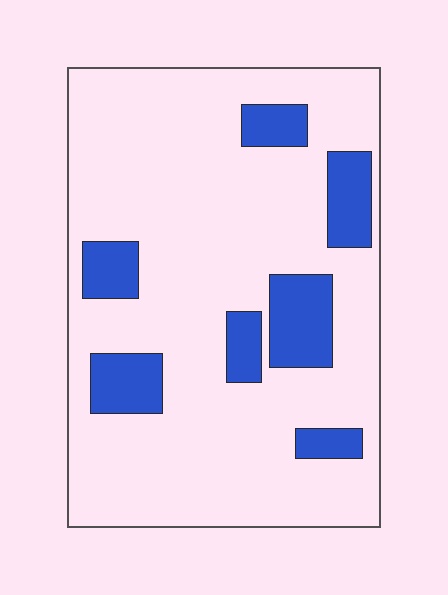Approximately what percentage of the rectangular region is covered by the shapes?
Approximately 20%.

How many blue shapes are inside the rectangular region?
7.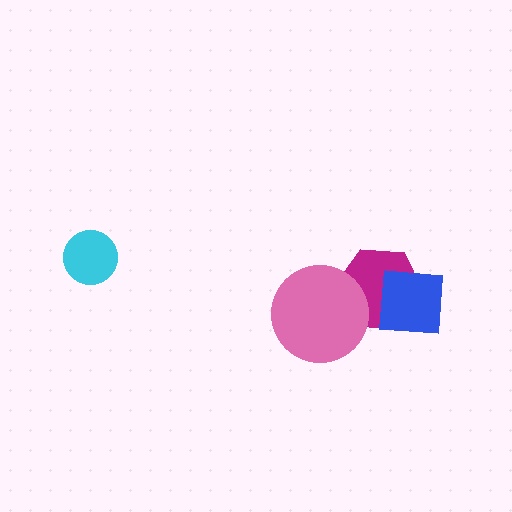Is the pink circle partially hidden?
No, no other shape covers it.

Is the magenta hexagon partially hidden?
Yes, it is partially covered by another shape.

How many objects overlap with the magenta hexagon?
2 objects overlap with the magenta hexagon.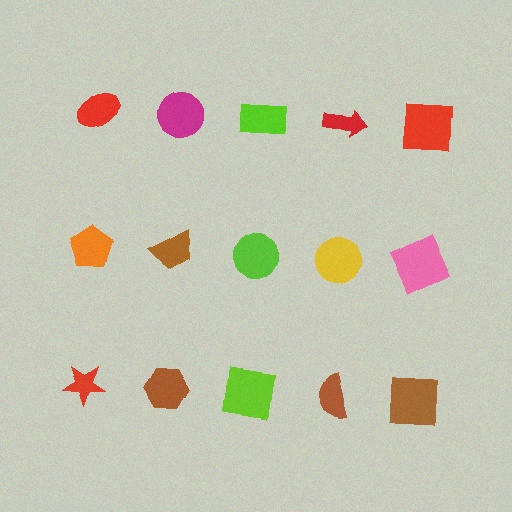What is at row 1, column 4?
A red arrow.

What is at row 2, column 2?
A brown trapezoid.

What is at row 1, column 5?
A red square.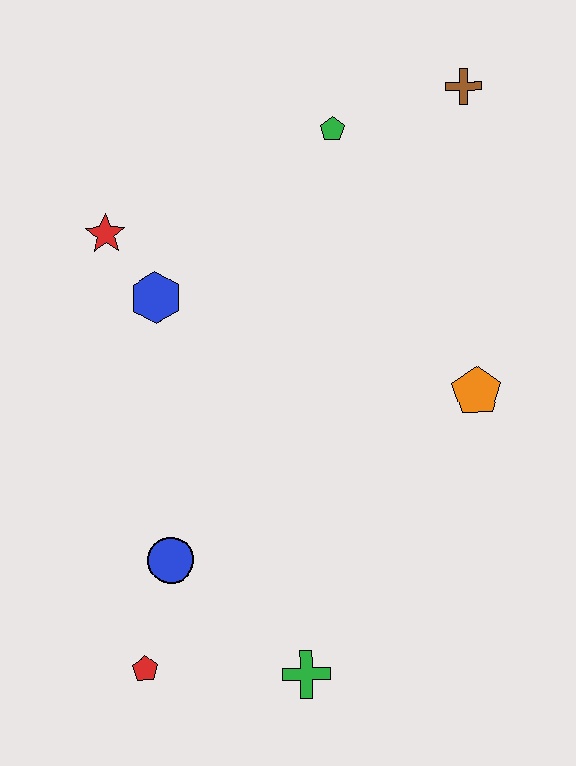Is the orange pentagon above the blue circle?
Yes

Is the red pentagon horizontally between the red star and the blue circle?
Yes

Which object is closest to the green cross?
The red pentagon is closest to the green cross.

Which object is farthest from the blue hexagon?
The green cross is farthest from the blue hexagon.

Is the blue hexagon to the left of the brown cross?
Yes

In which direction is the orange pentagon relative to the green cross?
The orange pentagon is above the green cross.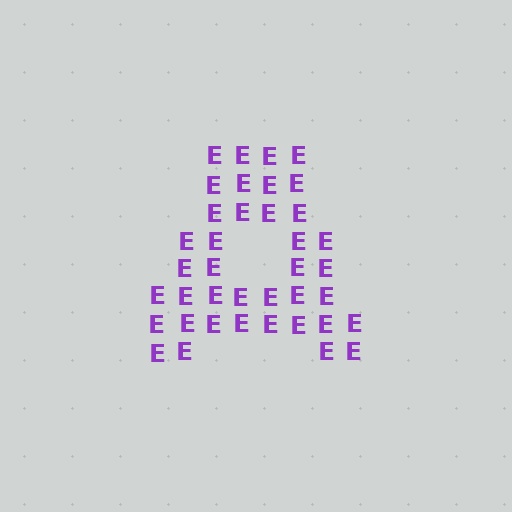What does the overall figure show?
The overall figure shows the letter A.